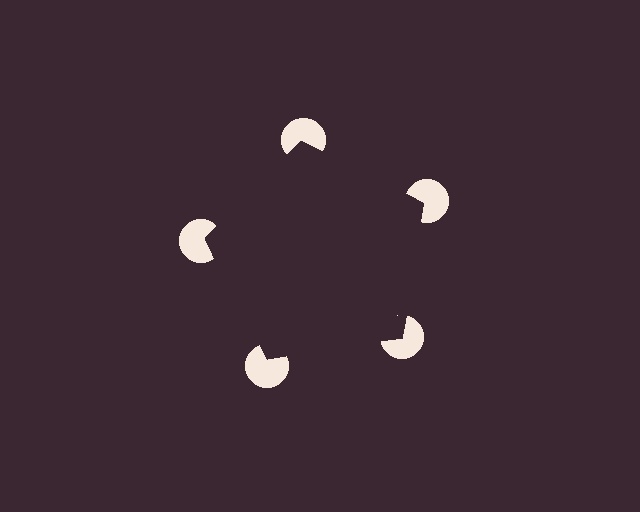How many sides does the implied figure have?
5 sides.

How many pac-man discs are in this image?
There are 5 — one at each vertex of the illusory pentagon.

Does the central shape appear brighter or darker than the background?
It typically appears slightly darker than the background, even though no actual brightness change is drawn.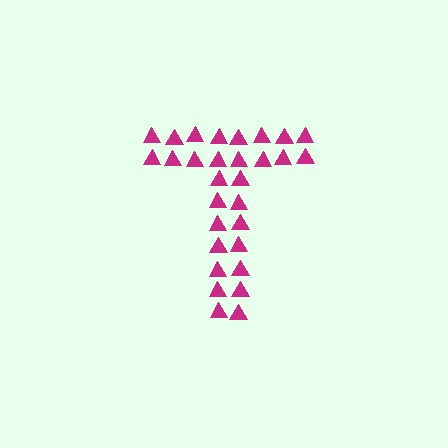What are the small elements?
The small elements are triangles.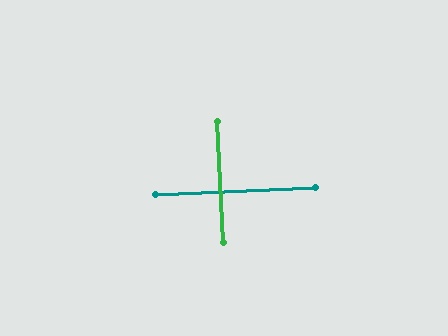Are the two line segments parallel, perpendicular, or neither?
Perpendicular — they meet at approximately 90°.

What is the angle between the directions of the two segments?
Approximately 90 degrees.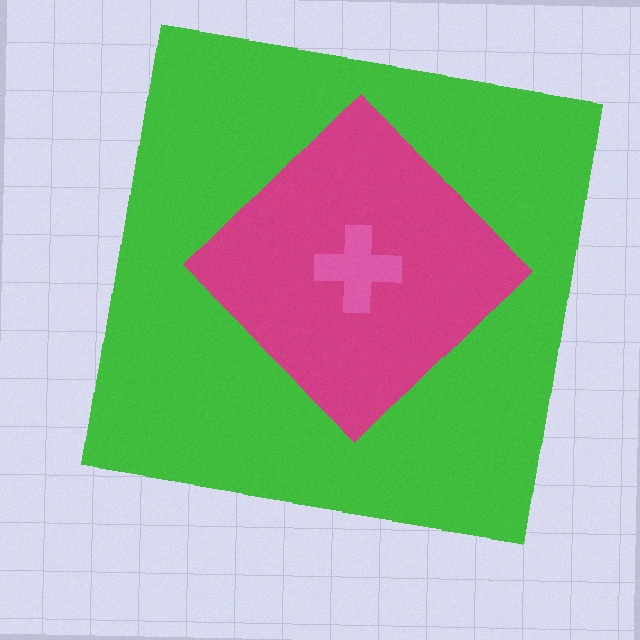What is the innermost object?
The pink cross.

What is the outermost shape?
The green square.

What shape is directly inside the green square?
The magenta diamond.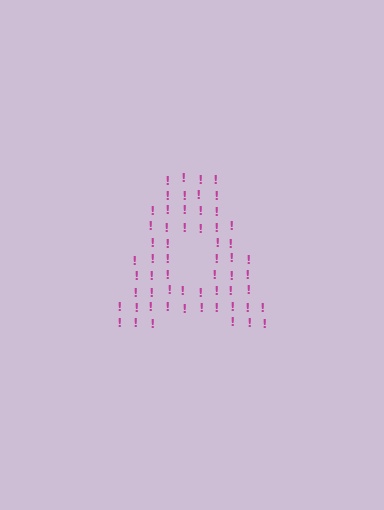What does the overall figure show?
The overall figure shows the letter A.